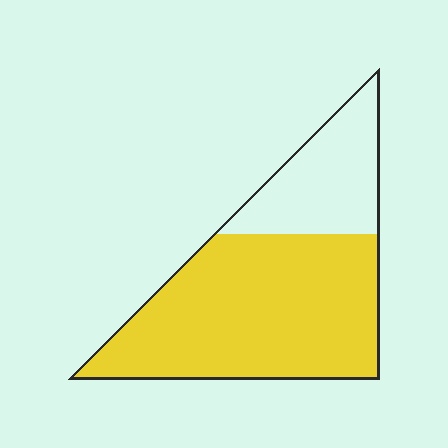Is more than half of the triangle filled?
Yes.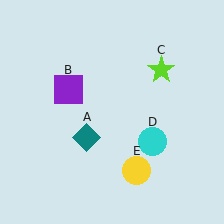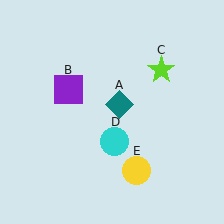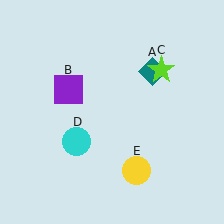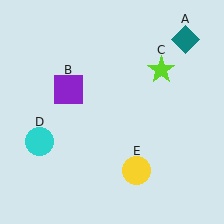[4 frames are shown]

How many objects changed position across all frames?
2 objects changed position: teal diamond (object A), cyan circle (object D).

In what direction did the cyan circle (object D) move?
The cyan circle (object D) moved left.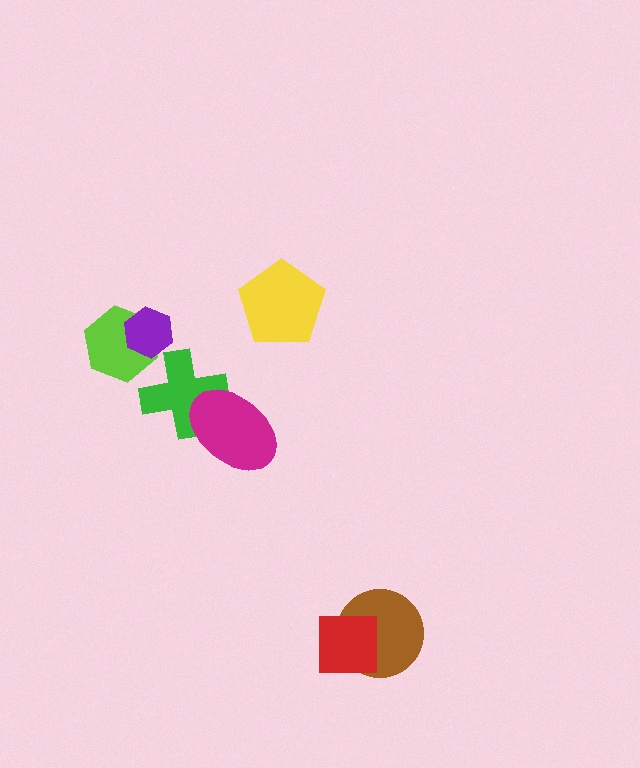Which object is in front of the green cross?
The magenta ellipse is in front of the green cross.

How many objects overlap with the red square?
1 object overlaps with the red square.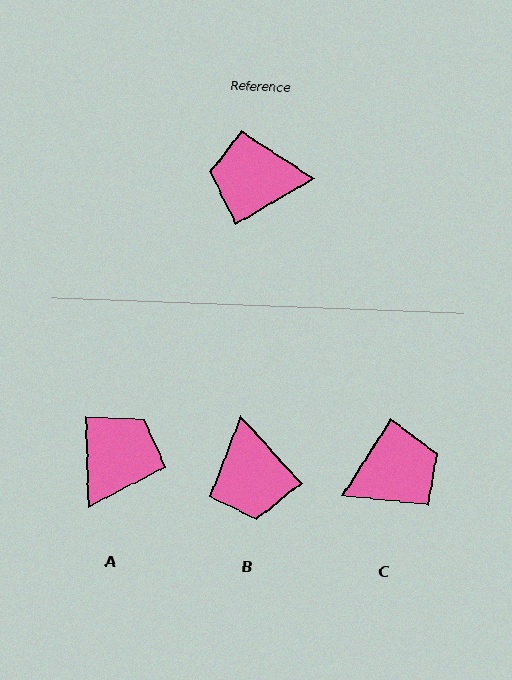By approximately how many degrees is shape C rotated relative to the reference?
Approximately 153 degrees clockwise.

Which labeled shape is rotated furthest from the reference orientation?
C, about 153 degrees away.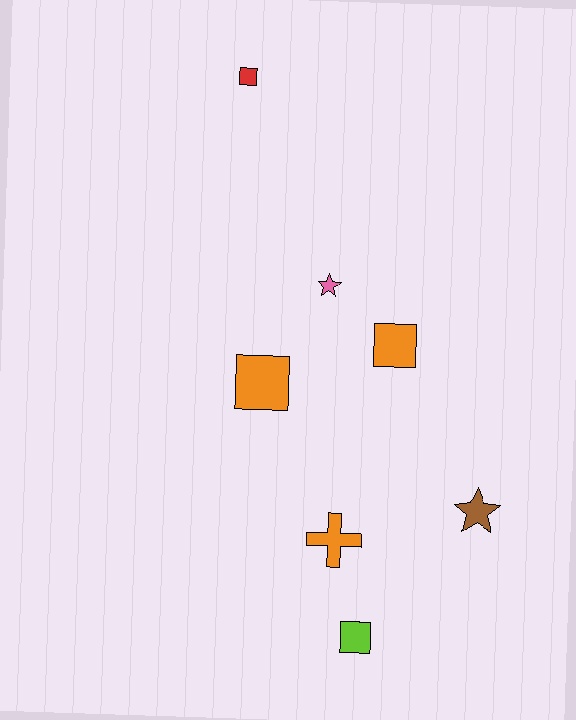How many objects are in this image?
There are 7 objects.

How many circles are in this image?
There are no circles.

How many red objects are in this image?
There is 1 red object.